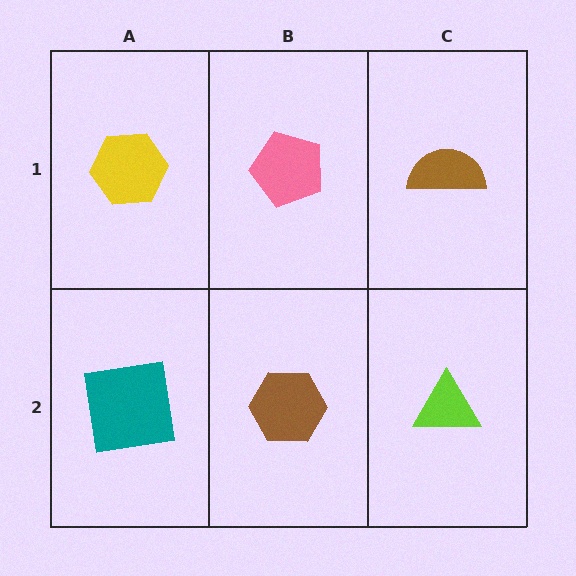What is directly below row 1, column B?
A brown hexagon.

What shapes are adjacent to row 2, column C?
A brown semicircle (row 1, column C), a brown hexagon (row 2, column B).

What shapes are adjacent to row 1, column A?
A teal square (row 2, column A), a pink pentagon (row 1, column B).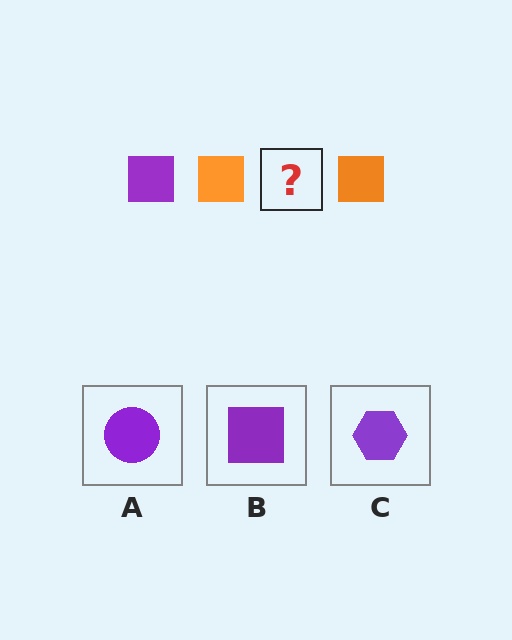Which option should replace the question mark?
Option B.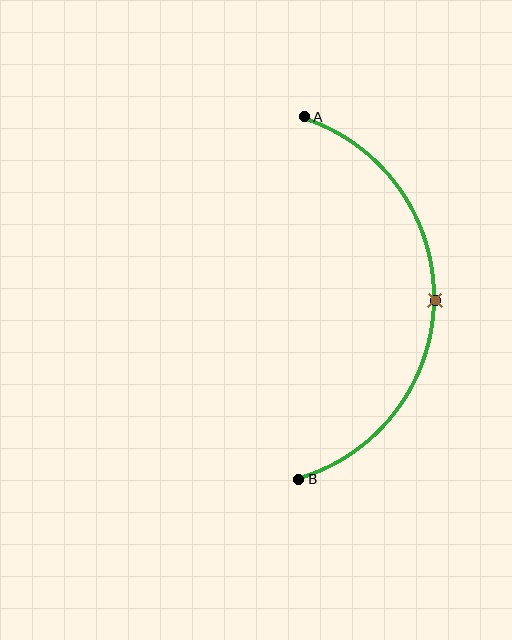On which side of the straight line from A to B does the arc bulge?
The arc bulges to the right of the straight line connecting A and B.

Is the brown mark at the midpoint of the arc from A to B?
Yes. The brown mark lies on the arc at equal arc-length from both A and B — it is the arc midpoint.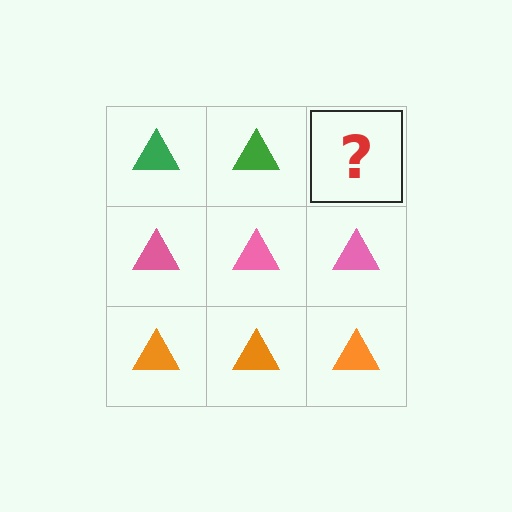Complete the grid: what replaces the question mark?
The question mark should be replaced with a green triangle.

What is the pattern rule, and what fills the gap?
The rule is that each row has a consistent color. The gap should be filled with a green triangle.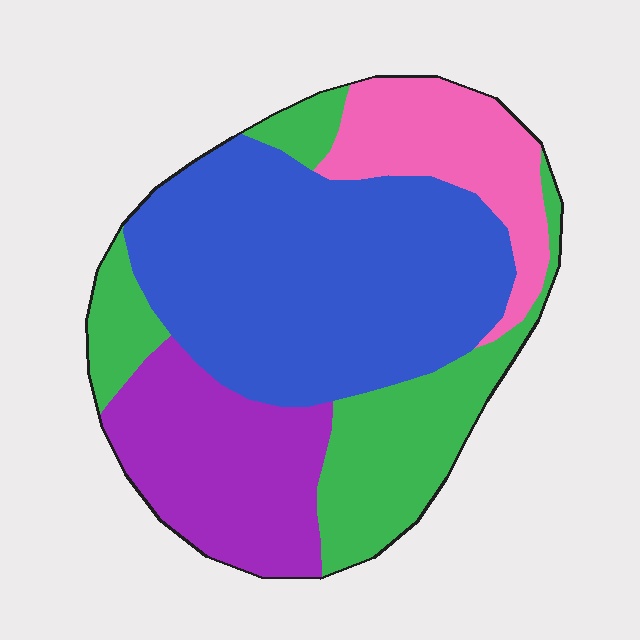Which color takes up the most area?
Blue, at roughly 45%.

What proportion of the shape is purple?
Purple takes up about one fifth (1/5) of the shape.